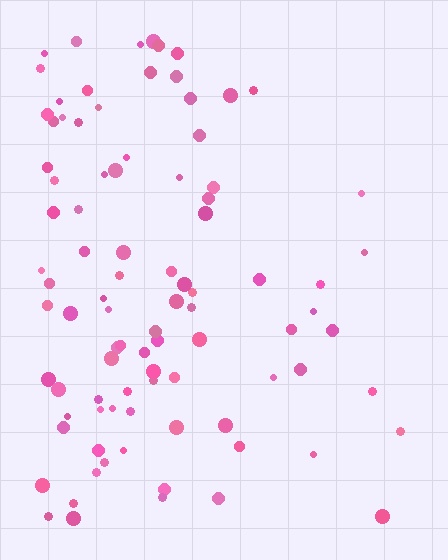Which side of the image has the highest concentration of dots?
The left.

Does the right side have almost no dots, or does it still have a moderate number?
Still a moderate number, just noticeably fewer than the left.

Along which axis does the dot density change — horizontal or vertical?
Horizontal.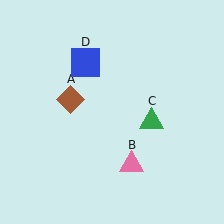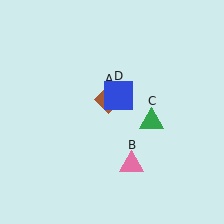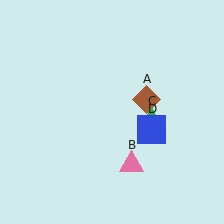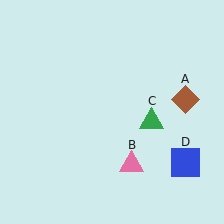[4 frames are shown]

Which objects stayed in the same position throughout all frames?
Pink triangle (object B) and green triangle (object C) remained stationary.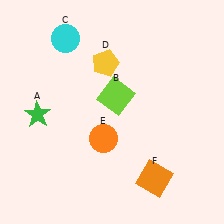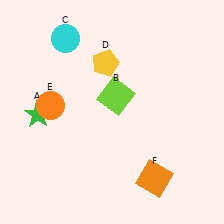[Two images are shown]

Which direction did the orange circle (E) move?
The orange circle (E) moved left.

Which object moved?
The orange circle (E) moved left.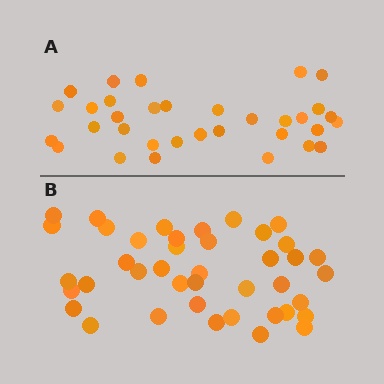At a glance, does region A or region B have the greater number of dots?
Region B (the bottom region) has more dots.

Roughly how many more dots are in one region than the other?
Region B has roughly 8 or so more dots than region A.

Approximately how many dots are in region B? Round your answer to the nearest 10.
About 40 dots. (The exact count is 41, which rounds to 40.)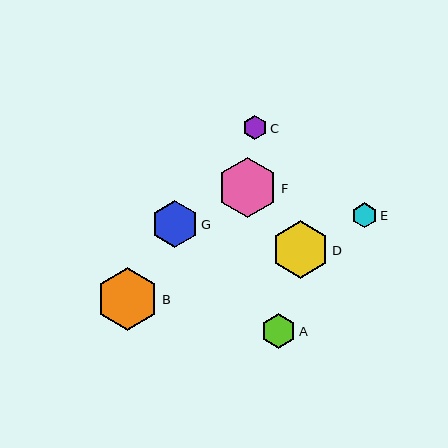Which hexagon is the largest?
Hexagon B is the largest with a size of approximately 63 pixels.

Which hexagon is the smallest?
Hexagon C is the smallest with a size of approximately 24 pixels.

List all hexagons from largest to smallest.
From largest to smallest: B, F, D, G, A, E, C.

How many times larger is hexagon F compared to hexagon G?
Hexagon F is approximately 1.3 times the size of hexagon G.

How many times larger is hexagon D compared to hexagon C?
Hexagon D is approximately 2.4 times the size of hexagon C.